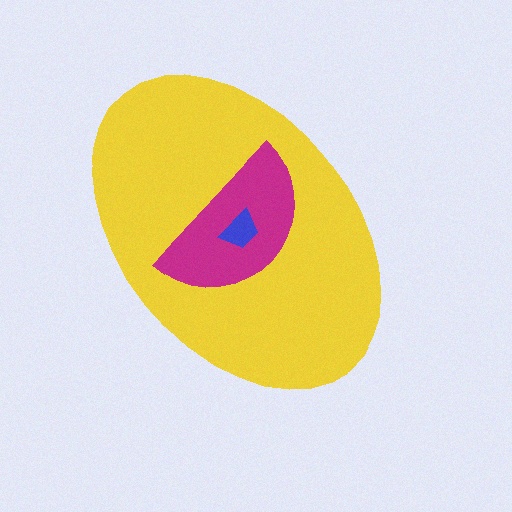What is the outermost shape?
The yellow ellipse.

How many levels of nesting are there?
3.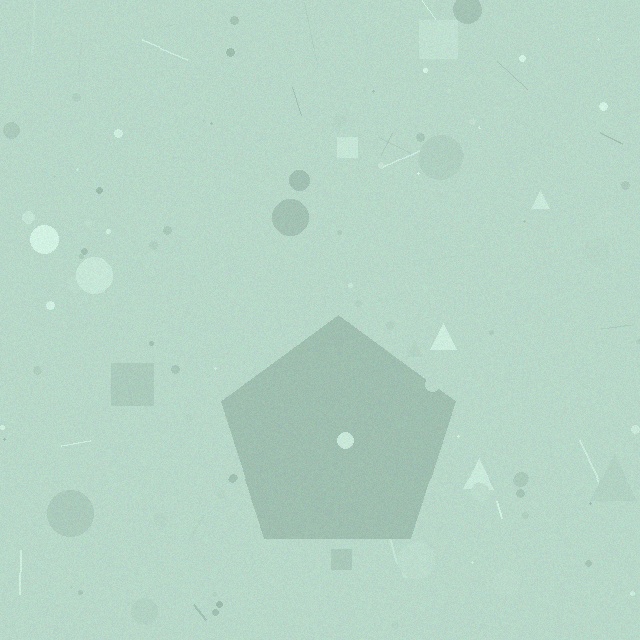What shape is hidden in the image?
A pentagon is hidden in the image.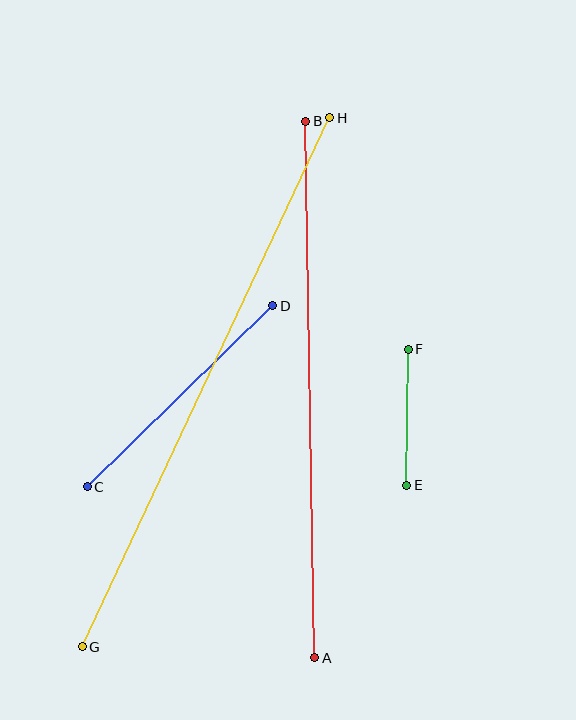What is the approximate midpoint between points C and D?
The midpoint is at approximately (180, 396) pixels.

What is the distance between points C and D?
The distance is approximately 259 pixels.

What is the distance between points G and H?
The distance is approximately 584 pixels.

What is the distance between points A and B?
The distance is approximately 537 pixels.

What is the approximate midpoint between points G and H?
The midpoint is at approximately (206, 382) pixels.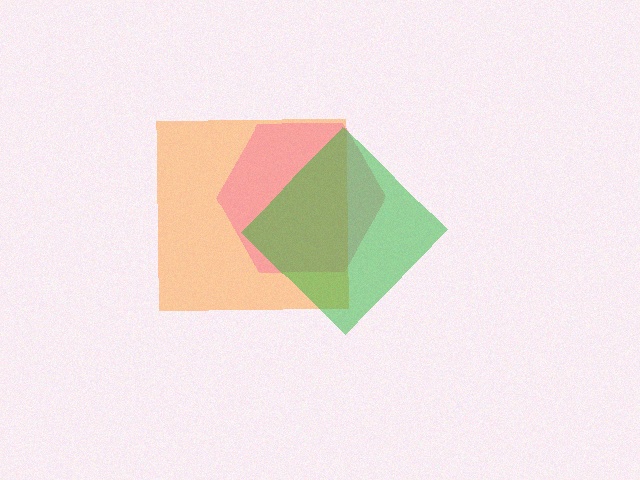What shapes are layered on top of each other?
The layered shapes are: an orange square, a pink hexagon, a green diamond.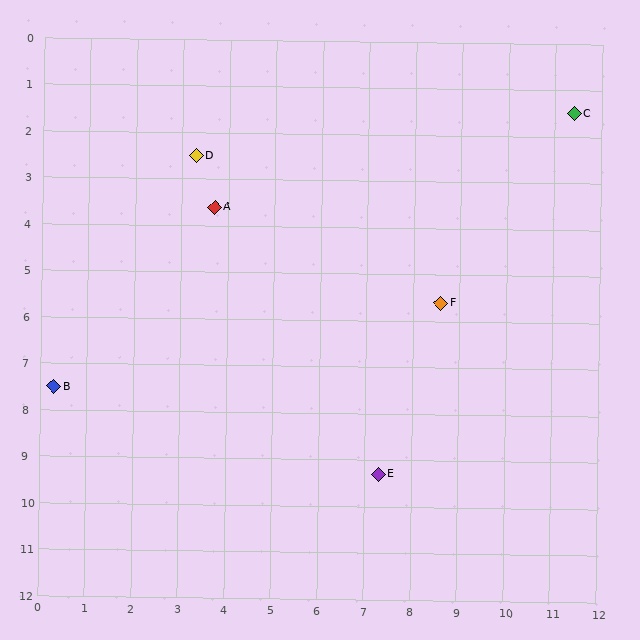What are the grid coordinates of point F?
Point F is at approximately (8.6, 5.6).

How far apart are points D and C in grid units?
Points D and C are about 8.2 grid units apart.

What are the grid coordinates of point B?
Point B is at approximately (0.3, 7.5).